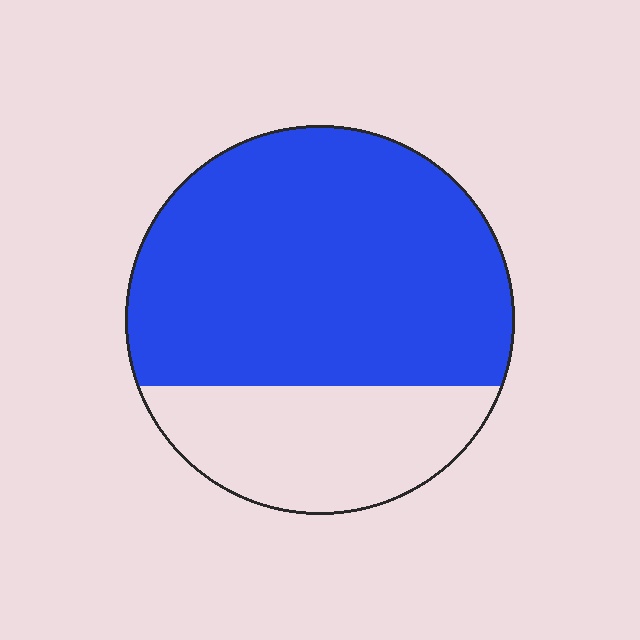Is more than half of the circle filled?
Yes.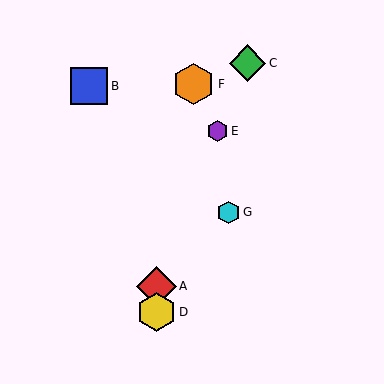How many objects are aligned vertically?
2 objects (A, D) are aligned vertically.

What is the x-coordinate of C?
Object C is at x≈247.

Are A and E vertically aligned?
No, A is at x≈156 and E is at x≈218.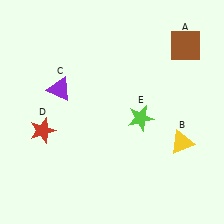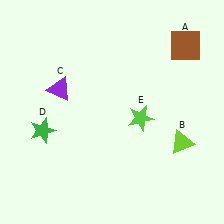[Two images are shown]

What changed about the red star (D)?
In Image 1, D is red. In Image 2, it changed to green.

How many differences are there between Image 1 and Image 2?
There are 2 differences between the two images.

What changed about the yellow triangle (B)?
In Image 1, B is yellow. In Image 2, it changed to lime.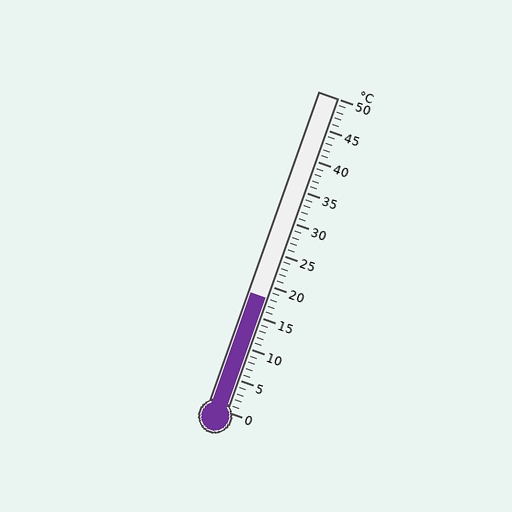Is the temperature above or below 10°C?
The temperature is above 10°C.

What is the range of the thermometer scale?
The thermometer scale ranges from 0°C to 50°C.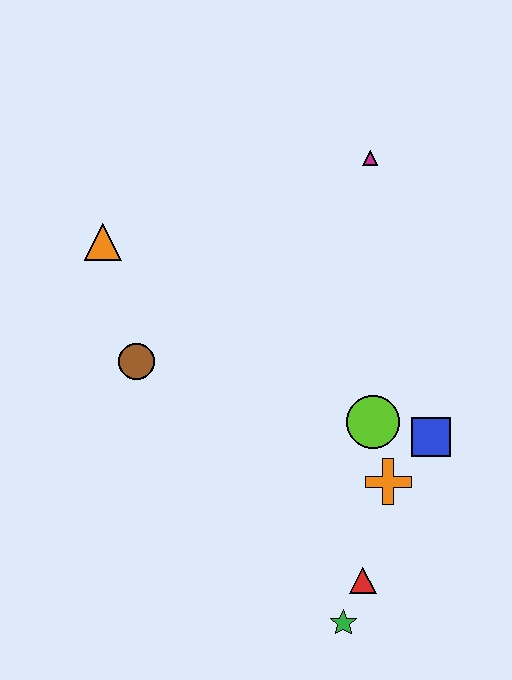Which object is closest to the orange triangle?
The brown circle is closest to the orange triangle.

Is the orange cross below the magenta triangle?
Yes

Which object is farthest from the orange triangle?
The green star is farthest from the orange triangle.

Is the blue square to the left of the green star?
No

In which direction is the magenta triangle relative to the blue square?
The magenta triangle is above the blue square.